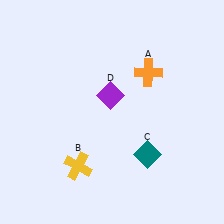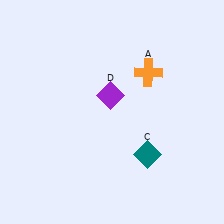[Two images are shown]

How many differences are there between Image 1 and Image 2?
There is 1 difference between the two images.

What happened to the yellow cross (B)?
The yellow cross (B) was removed in Image 2. It was in the bottom-left area of Image 1.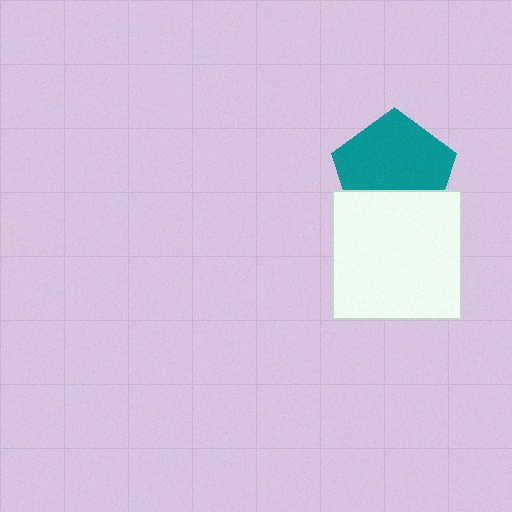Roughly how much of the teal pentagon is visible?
Most of it is visible (roughly 67%).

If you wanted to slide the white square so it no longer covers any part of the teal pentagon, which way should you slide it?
Slide it down — that is the most direct way to separate the two shapes.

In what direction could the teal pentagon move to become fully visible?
The teal pentagon could move up. That would shift it out from behind the white square entirely.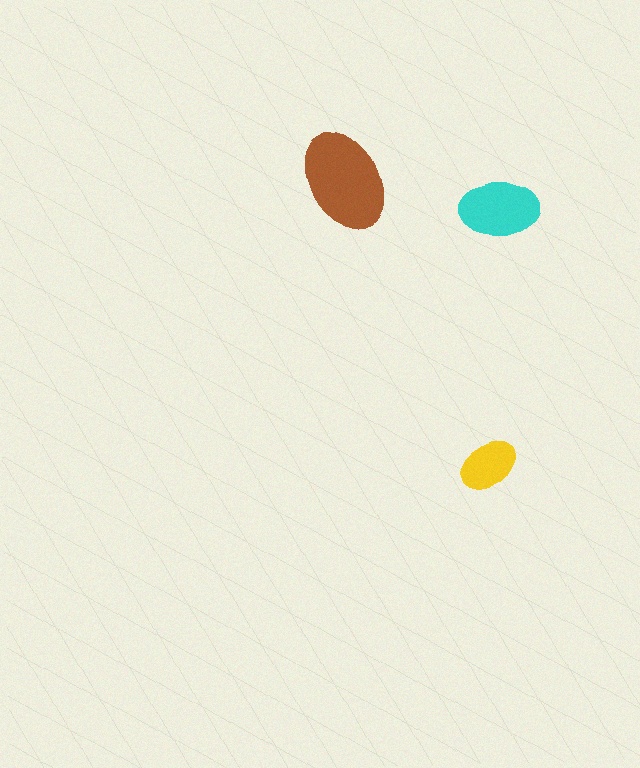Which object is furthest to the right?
The cyan ellipse is rightmost.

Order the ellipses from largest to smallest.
the brown one, the cyan one, the yellow one.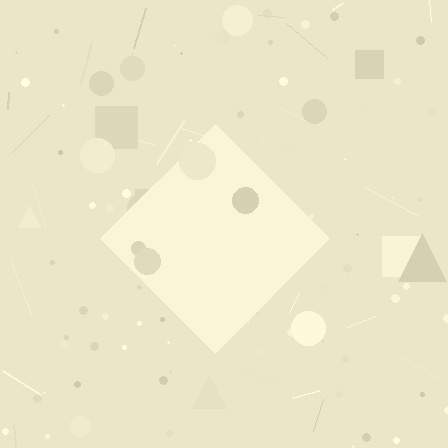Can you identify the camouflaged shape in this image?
The camouflaged shape is a diamond.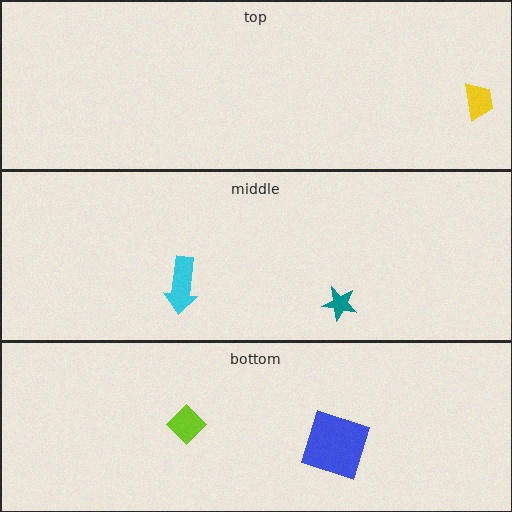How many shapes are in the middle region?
2.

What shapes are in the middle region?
The cyan arrow, the teal star.